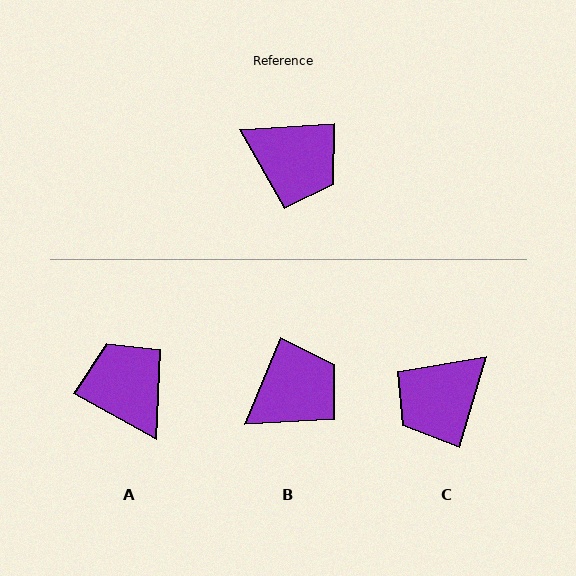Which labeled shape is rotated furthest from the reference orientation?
A, about 148 degrees away.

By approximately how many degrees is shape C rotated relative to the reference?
Approximately 110 degrees clockwise.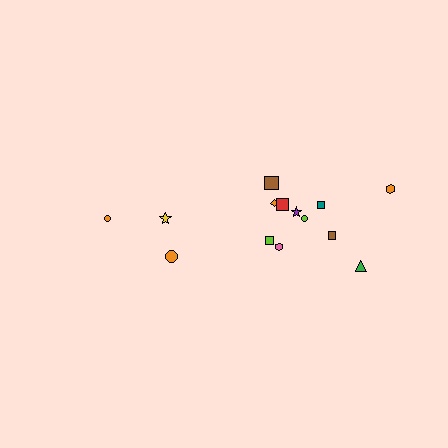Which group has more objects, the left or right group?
The right group.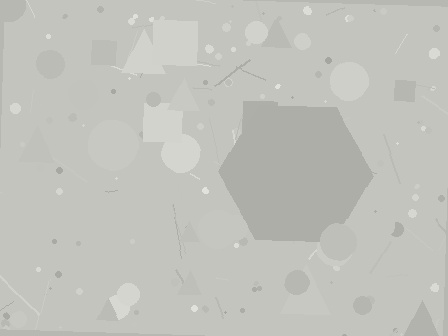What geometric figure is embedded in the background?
A hexagon is embedded in the background.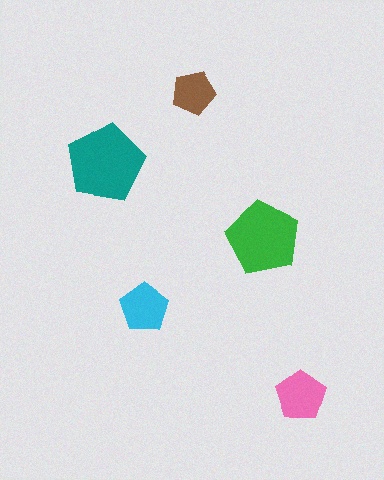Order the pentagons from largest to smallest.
the teal one, the green one, the pink one, the cyan one, the brown one.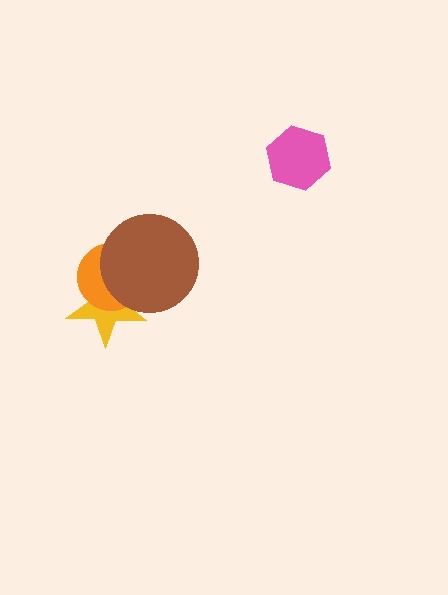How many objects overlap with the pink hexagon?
0 objects overlap with the pink hexagon.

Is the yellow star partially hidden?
Yes, it is partially covered by another shape.